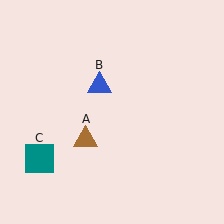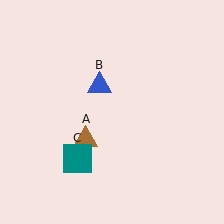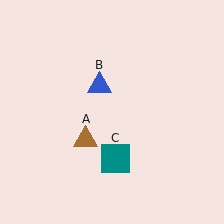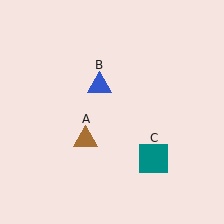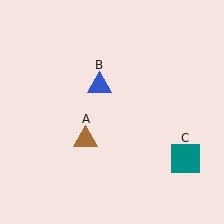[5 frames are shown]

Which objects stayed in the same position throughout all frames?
Brown triangle (object A) and blue triangle (object B) remained stationary.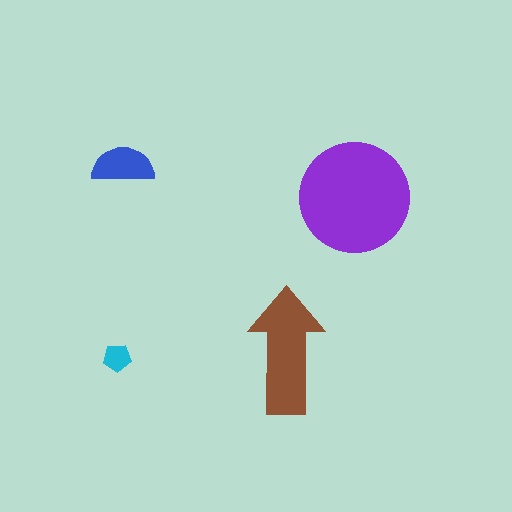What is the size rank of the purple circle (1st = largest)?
1st.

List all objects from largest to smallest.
The purple circle, the brown arrow, the blue semicircle, the cyan pentagon.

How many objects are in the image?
There are 4 objects in the image.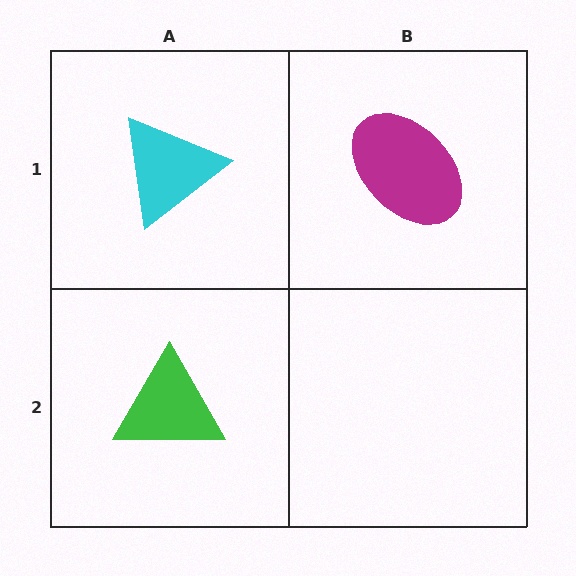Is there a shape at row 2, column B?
No, that cell is empty.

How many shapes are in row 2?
1 shape.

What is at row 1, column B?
A magenta ellipse.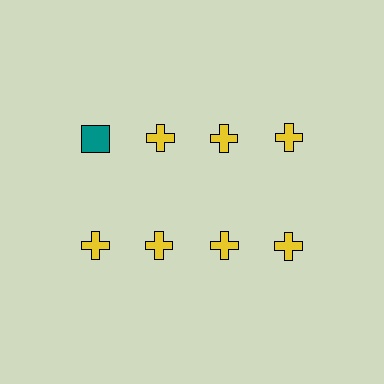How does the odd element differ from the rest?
It differs in both color (teal instead of yellow) and shape (square instead of cross).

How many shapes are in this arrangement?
There are 8 shapes arranged in a grid pattern.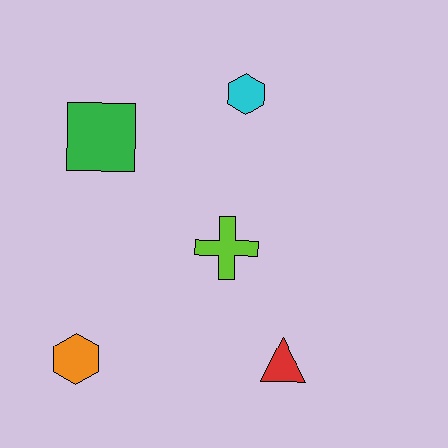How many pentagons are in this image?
There are no pentagons.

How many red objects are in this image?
There is 1 red object.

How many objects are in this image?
There are 5 objects.